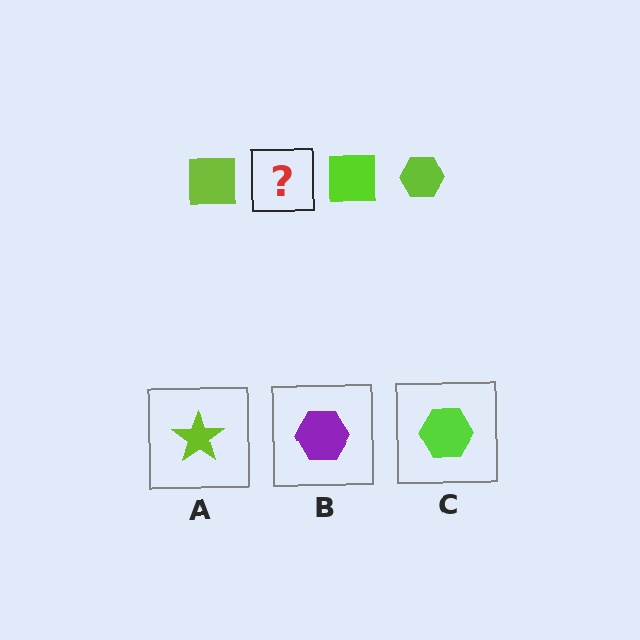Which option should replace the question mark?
Option C.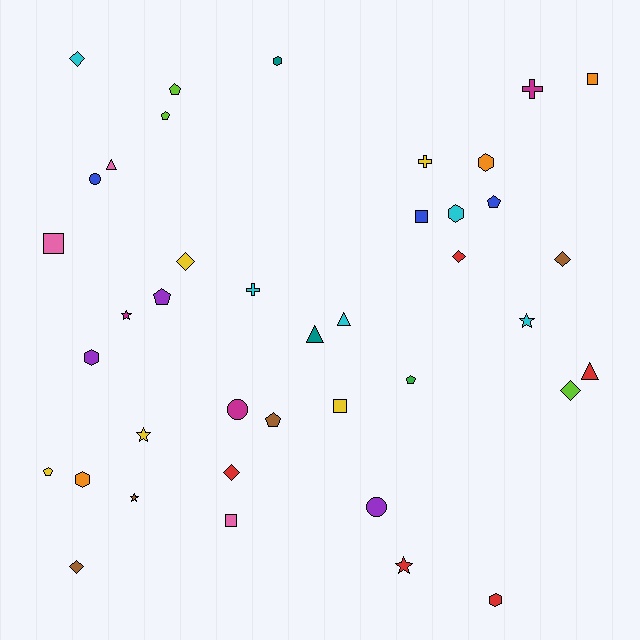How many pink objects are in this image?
There are 3 pink objects.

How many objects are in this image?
There are 40 objects.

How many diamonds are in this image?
There are 7 diamonds.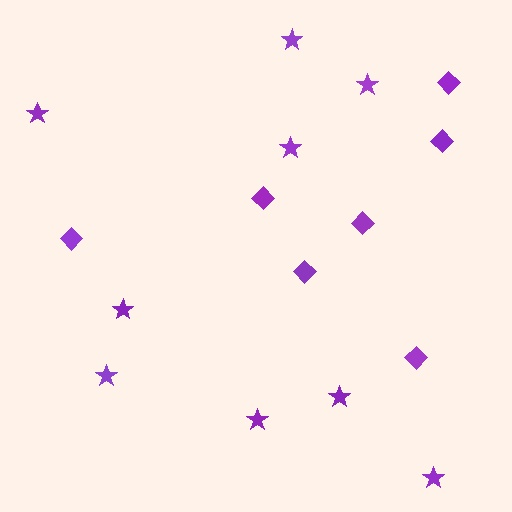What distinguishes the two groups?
There are 2 groups: one group of diamonds (7) and one group of stars (9).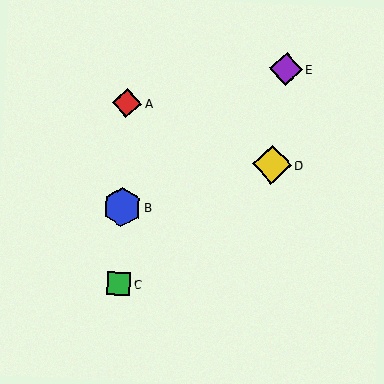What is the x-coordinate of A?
Object A is at x≈127.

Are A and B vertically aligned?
Yes, both are at x≈127.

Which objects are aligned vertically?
Objects A, B, C are aligned vertically.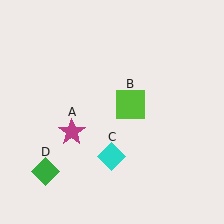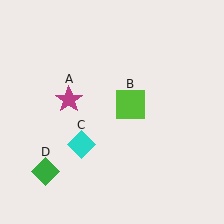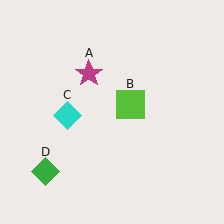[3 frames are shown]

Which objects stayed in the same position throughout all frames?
Lime square (object B) and green diamond (object D) remained stationary.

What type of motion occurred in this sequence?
The magenta star (object A), cyan diamond (object C) rotated clockwise around the center of the scene.